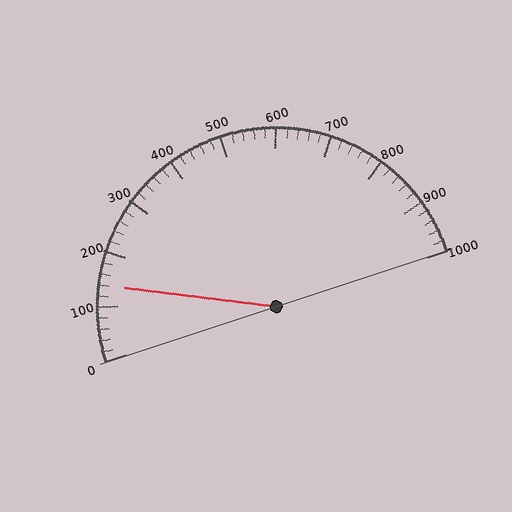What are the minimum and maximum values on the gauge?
The gauge ranges from 0 to 1000.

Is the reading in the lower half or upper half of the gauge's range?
The reading is in the lower half of the range (0 to 1000).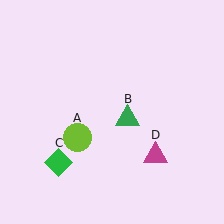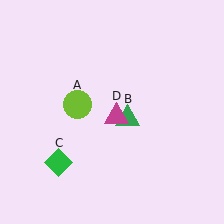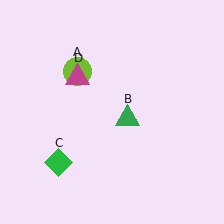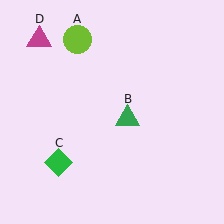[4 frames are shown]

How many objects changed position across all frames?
2 objects changed position: lime circle (object A), magenta triangle (object D).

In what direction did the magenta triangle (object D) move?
The magenta triangle (object D) moved up and to the left.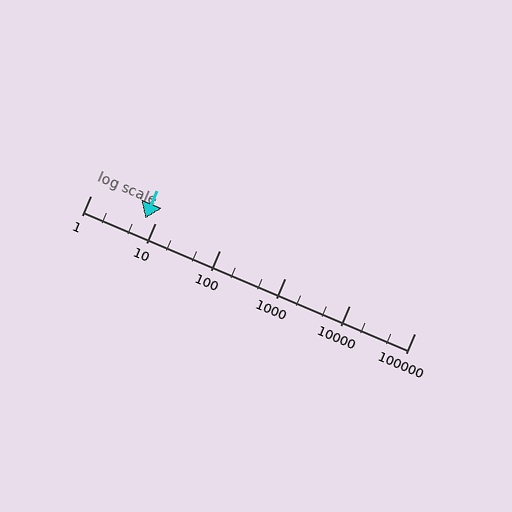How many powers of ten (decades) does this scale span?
The scale spans 5 decades, from 1 to 100000.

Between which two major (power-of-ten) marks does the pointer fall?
The pointer is between 1 and 10.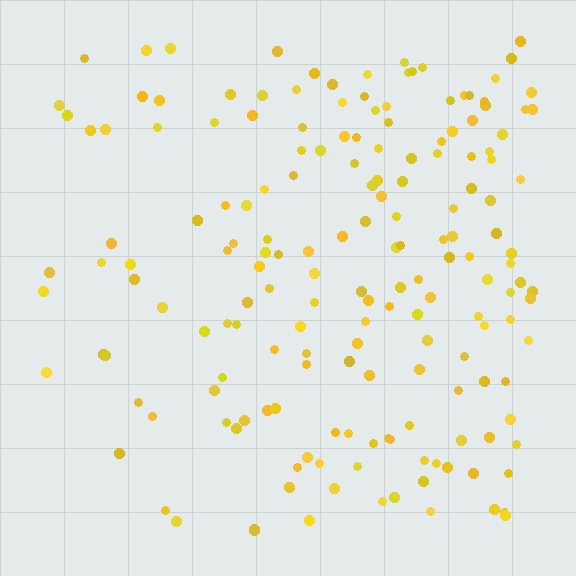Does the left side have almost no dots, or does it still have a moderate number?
Still a moderate number, just noticeably fewer than the right.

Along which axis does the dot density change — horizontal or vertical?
Horizontal.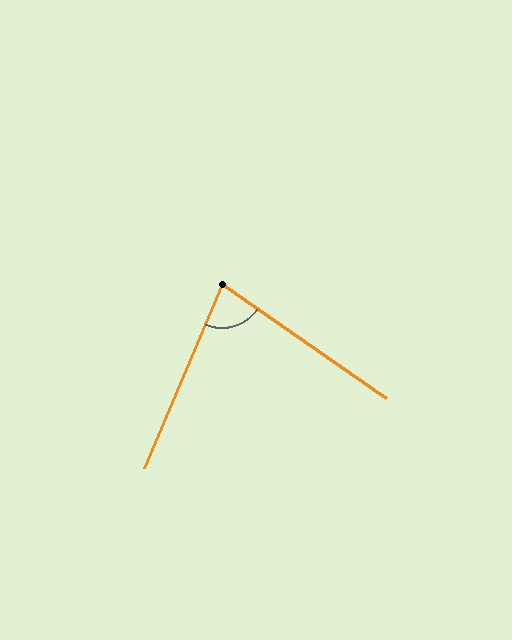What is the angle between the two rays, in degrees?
Approximately 78 degrees.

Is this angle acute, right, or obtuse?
It is acute.